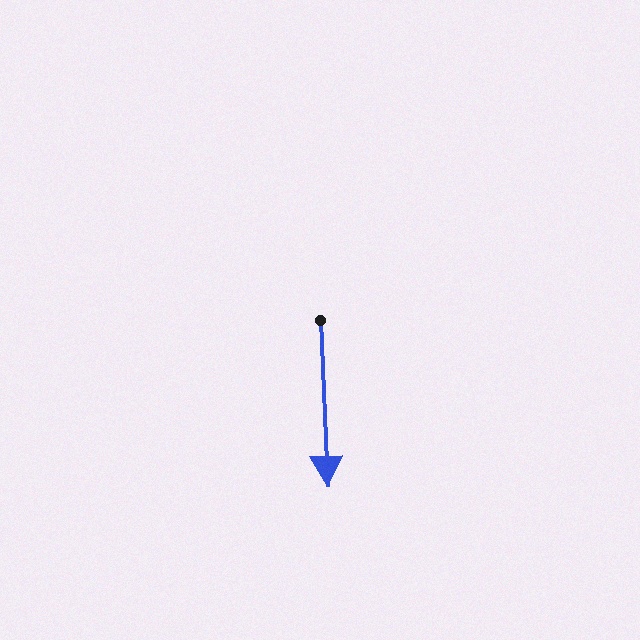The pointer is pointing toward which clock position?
Roughly 6 o'clock.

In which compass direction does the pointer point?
South.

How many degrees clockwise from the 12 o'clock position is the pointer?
Approximately 177 degrees.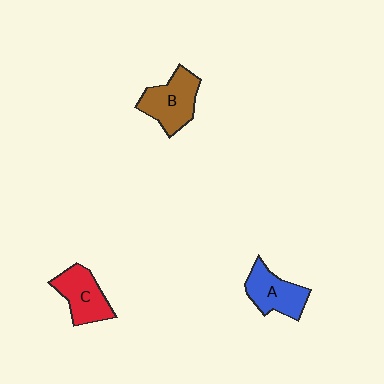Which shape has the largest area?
Shape B (brown).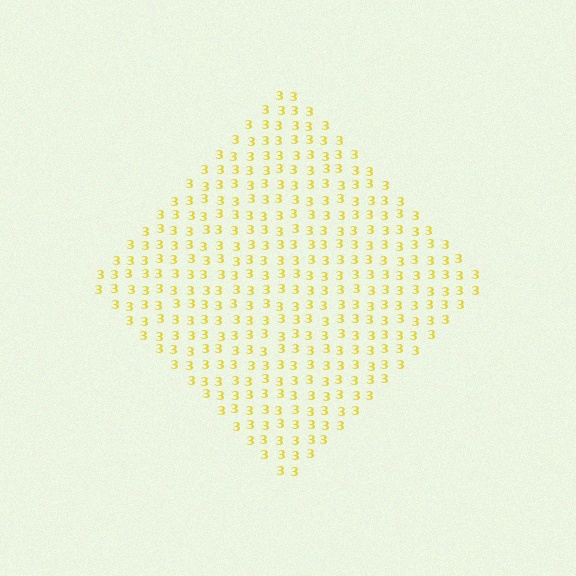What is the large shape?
The large shape is a diamond.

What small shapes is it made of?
It is made of small digit 3's.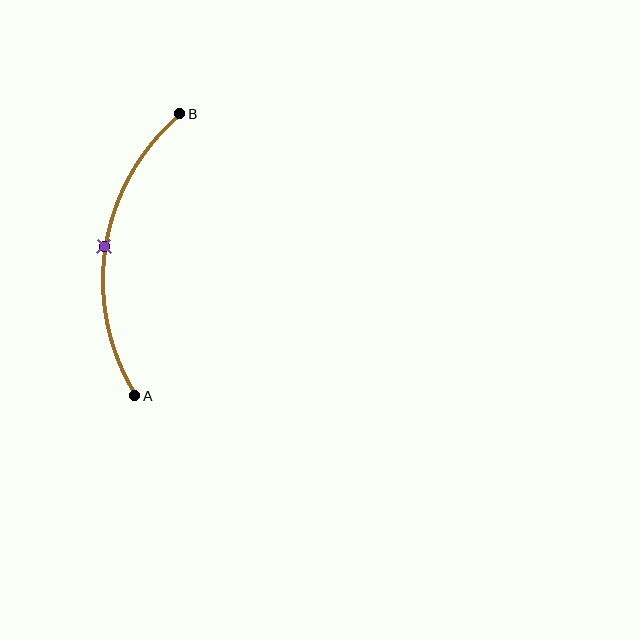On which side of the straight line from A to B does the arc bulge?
The arc bulges to the left of the straight line connecting A and B.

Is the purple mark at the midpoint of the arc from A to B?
Yes. The purple mark lies on the arc at equal arc-length from both A and B — it is the arc midpoint.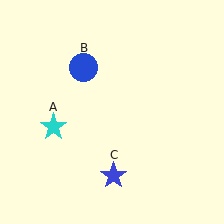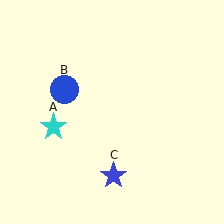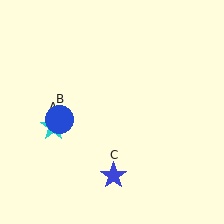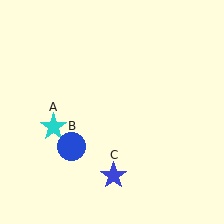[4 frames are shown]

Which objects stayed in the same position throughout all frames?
Cyan star (object A) and blue star (object C) remained stationary.